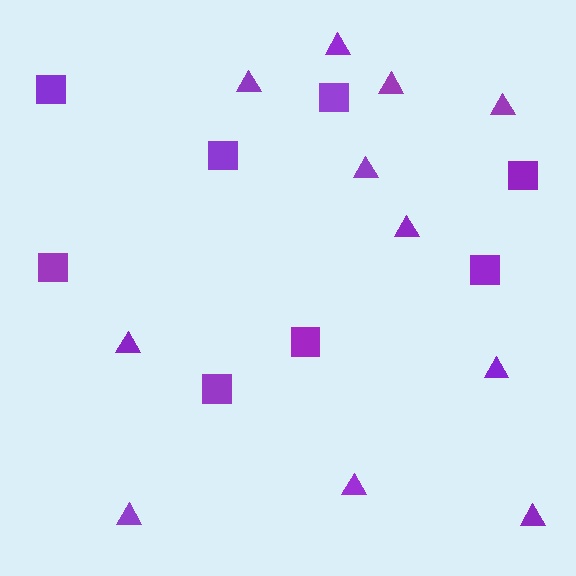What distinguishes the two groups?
There are 2 groups: one group of squares (8) and one group of triangles (11).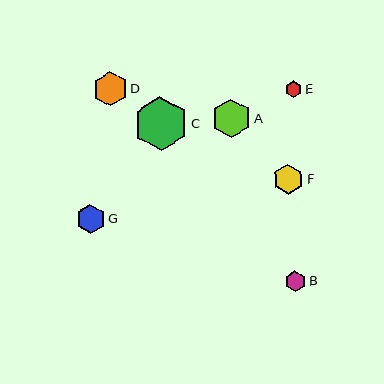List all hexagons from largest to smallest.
From largest to smallest: C, A, D, F, G, B, E.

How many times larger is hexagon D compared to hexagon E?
Hexagon D is approximately 2.1 times the size of hexagon E.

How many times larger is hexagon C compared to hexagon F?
Hexagon C is approximately 1.8 times the size of hexagon F.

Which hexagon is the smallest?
Hexagon E is the smallest with a size of approximately 17 pixels.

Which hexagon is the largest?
Hexagon C is the largest with a size of approximately 54 pixels.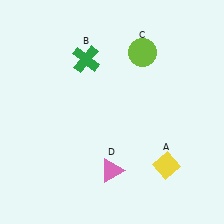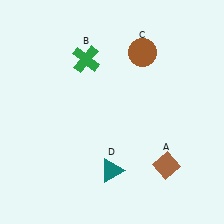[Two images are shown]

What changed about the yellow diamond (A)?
In Image 1, A is yellow. In Image 2, it changed to brown.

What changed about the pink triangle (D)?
In Image 1, D is pink. In Image 2, it changed to teal.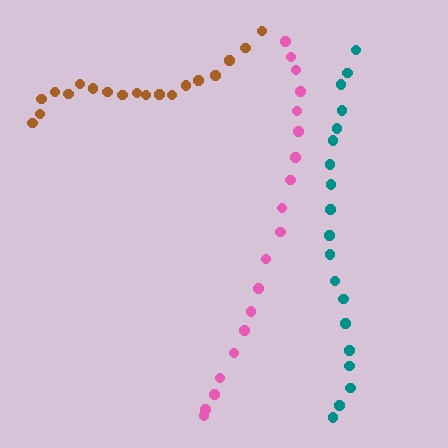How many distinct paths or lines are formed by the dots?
There are 3 distinct paths.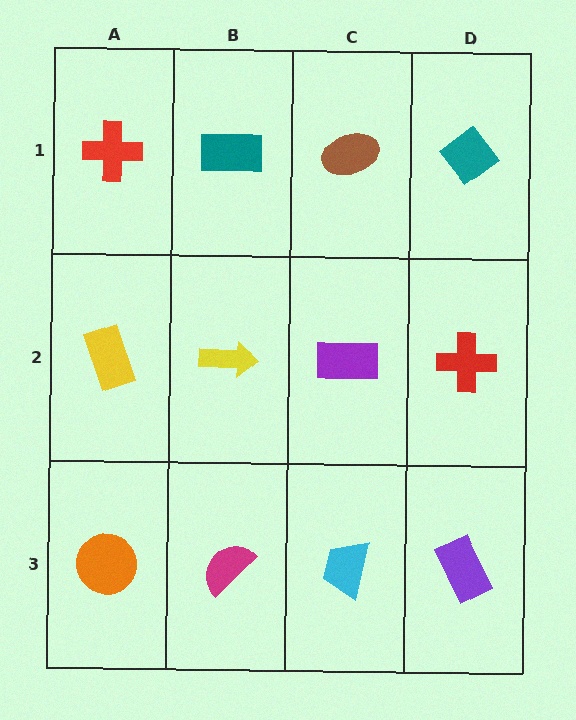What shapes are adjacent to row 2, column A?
A red cross (row 1, column A), an orange circle (row 3, column A), a yellow arrow (row 2, column B).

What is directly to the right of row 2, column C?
A red cross.